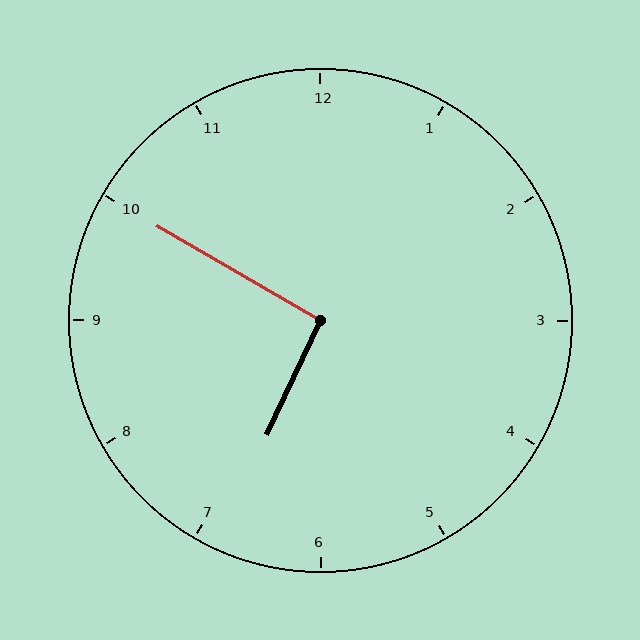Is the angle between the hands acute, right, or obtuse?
It is right.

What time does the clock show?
6:50.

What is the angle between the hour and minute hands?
Approximately 95 degrees.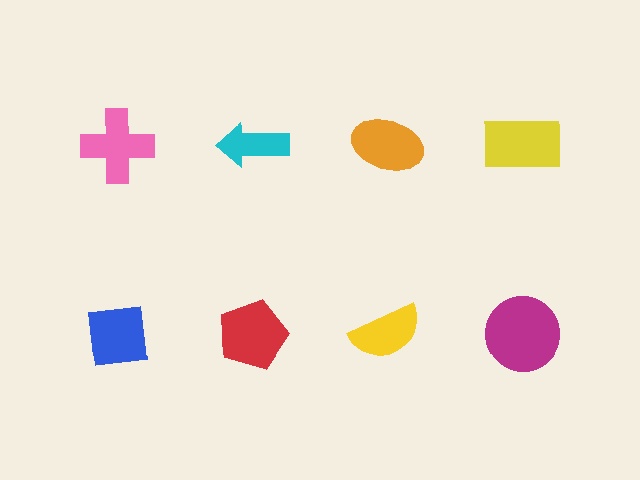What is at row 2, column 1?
A blue square.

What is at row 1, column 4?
A yellow rectangle.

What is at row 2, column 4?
A magenta circle.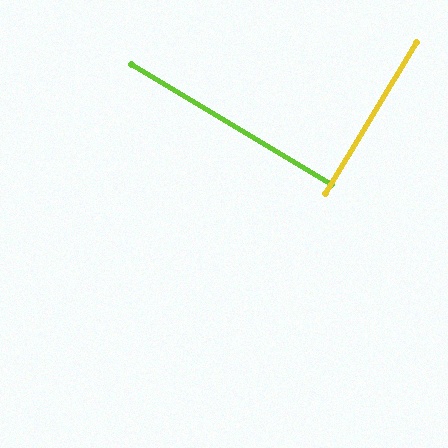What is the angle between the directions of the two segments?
Approximately 90 degrees.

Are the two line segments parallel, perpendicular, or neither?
Perpendicular — they meet at approximately 90°.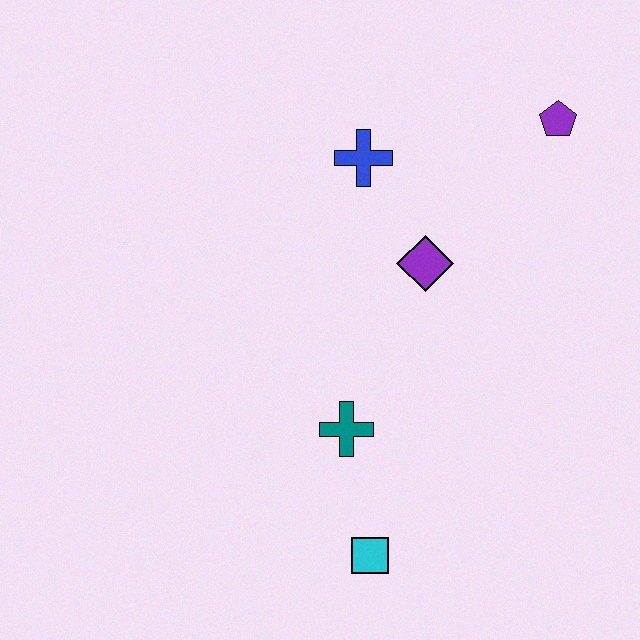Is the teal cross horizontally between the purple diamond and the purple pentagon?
No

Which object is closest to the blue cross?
The purple diamond is closest to the blue cross.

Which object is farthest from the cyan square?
The purple pentagon is farthest from the cyan square.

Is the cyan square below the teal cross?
Yes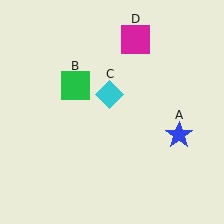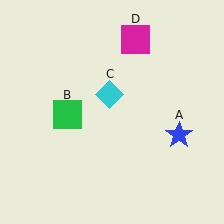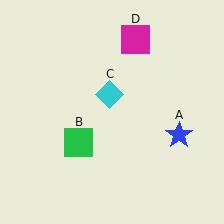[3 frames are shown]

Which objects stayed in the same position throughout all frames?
Blue star (object A) and cyan diamond (object C) and magenta square (object D) remained stationary.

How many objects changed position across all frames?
1 object changed position: green square (object B).